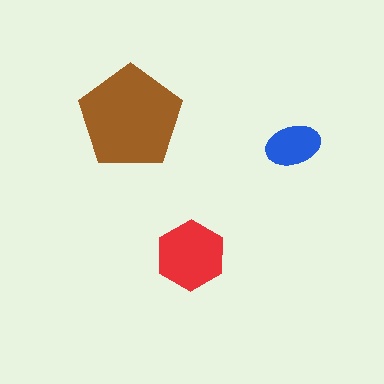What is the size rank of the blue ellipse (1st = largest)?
3rd.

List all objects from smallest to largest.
The blue ellipse, the red hexagon, the brown pentagon.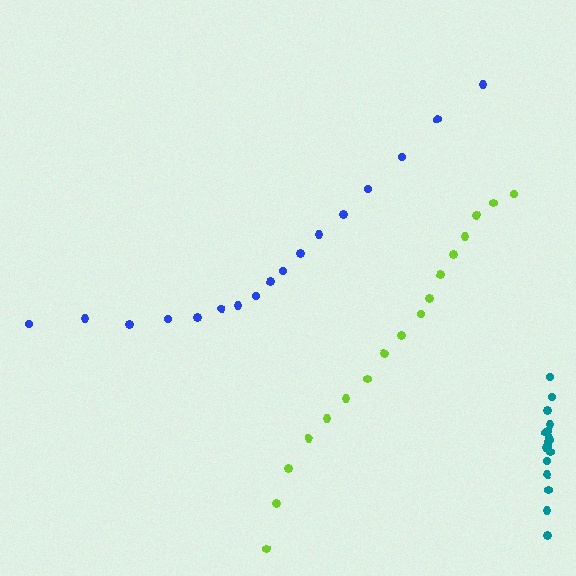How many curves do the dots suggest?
There are 3 distinct paths.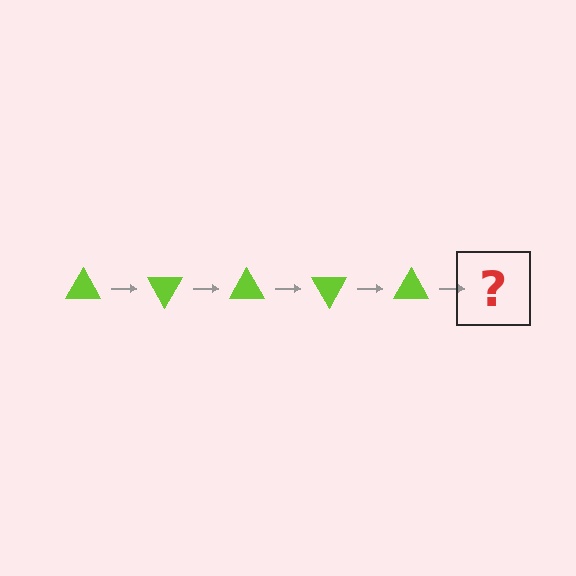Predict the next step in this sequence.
The next step is a lime triangle rotated 300 degrees.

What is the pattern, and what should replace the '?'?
The pattern is that the triangle rotates 60 degrees each step. The '?' should be a lime triangle rotated 300 degrees.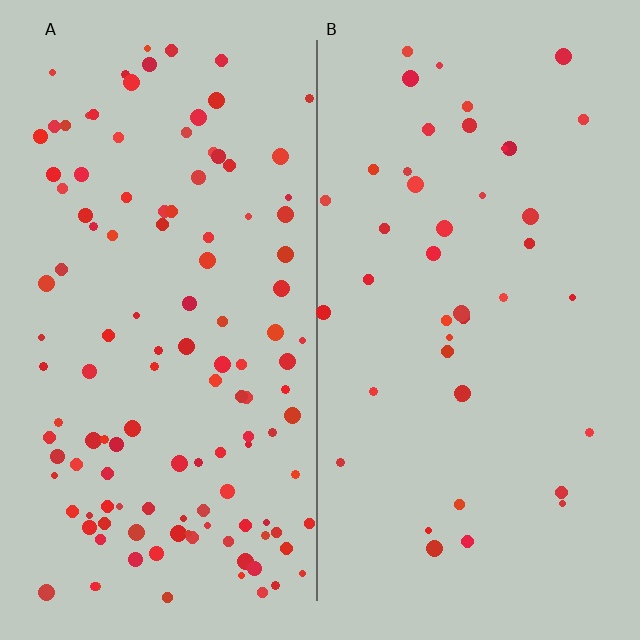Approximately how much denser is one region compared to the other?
Approximately 2.9× — region A over region B.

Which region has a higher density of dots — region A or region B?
A (the left).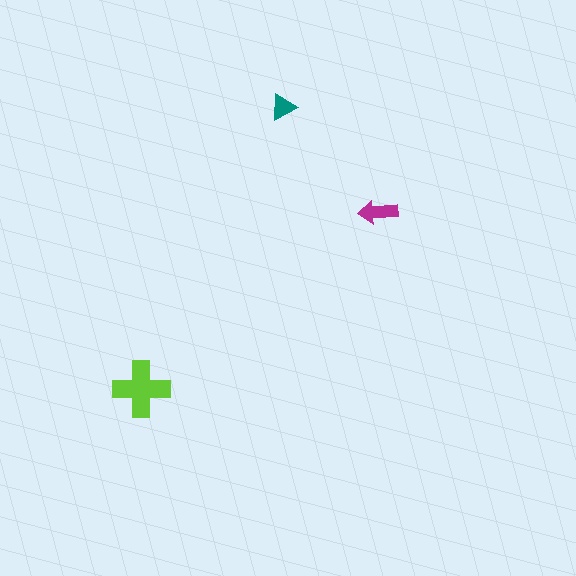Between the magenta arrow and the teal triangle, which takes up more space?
The magenta arrow.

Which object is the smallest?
The teal triangle.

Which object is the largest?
The lime cross.